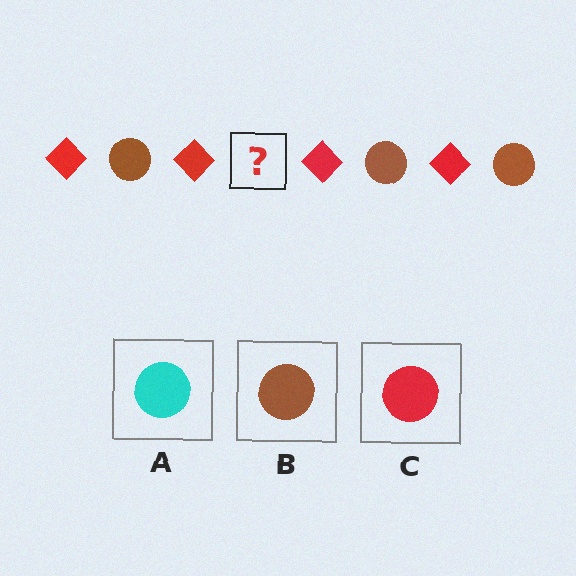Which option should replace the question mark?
Option B.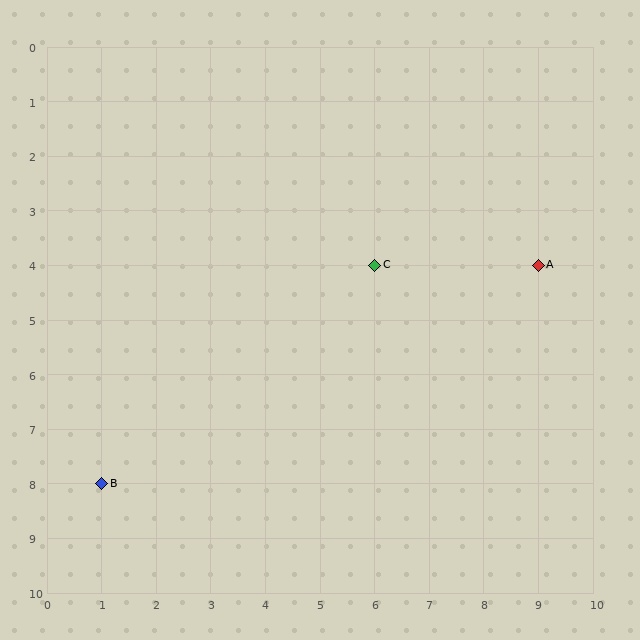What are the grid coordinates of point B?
Point B is at grid coordinates (1, 8).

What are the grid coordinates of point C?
Point C is at grid coordinates (6, 4).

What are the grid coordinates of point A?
Point A is at grid coordinates (9, 4).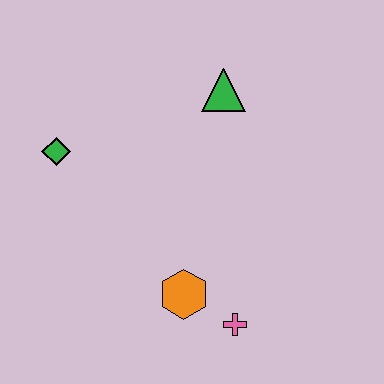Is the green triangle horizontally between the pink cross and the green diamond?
Yes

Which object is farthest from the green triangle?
The pink cross is farthest from the green triangle.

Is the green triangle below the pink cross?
No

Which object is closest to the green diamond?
The green triangle is closest to the green diamond.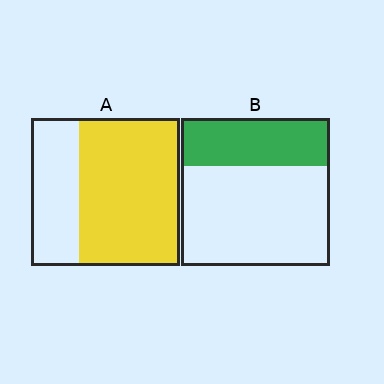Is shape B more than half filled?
No.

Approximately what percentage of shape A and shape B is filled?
A is approximately 70% and B is approximately 30%.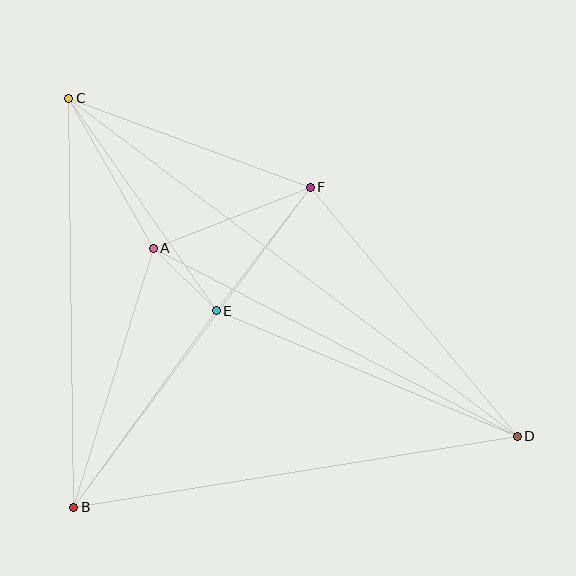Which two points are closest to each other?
Points A and E are closest to each other.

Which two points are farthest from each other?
Points C and D are farthest from each other.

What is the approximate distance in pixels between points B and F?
The distance between B and F is approximately 398 pixels.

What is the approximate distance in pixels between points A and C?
The distance between A and C is approximately 172 pixels.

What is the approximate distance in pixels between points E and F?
The distance between E and F is approximately 155 pixels.